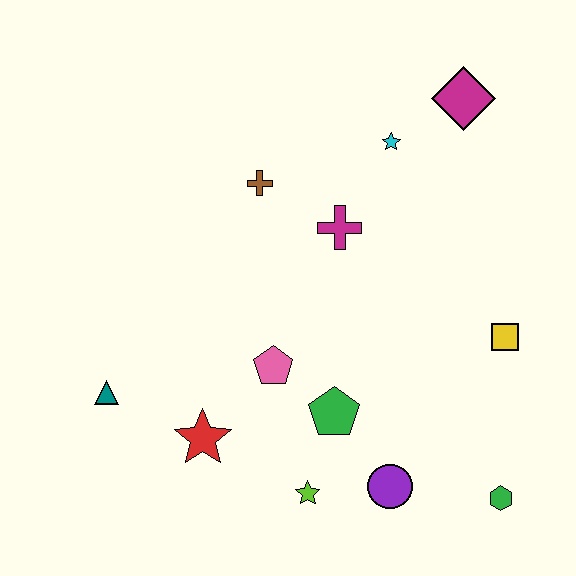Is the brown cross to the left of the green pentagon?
Yes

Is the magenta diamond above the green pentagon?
Yes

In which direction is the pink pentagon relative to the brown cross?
The pink pentagon is below the brown cross.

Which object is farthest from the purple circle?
The magenta diamond is farthest from the purple circle.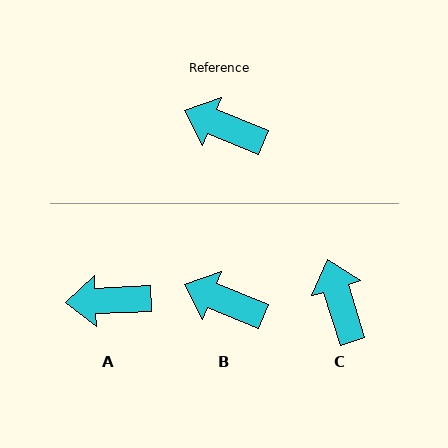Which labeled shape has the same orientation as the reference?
B.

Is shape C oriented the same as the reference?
No, it is off by about 51 degrees.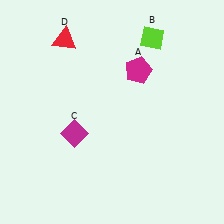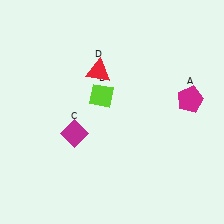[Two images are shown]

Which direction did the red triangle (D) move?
The red triangle (D) moved right.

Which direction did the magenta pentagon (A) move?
The magenta pentagon (A) moved right.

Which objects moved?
The objects that moved are: the magenta pentagon (A), the lime diamond (B), the red triangle (D).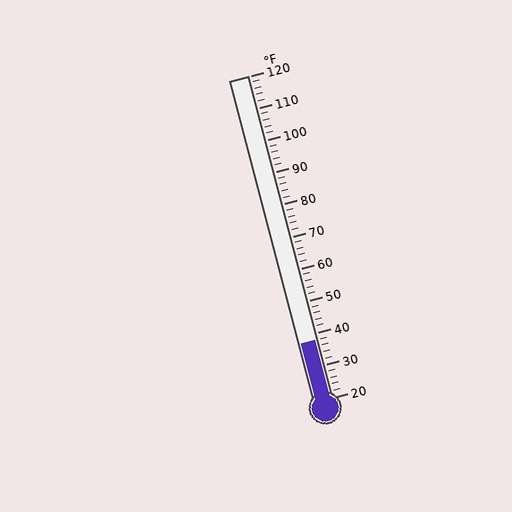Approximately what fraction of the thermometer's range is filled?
The thermometer is filled to approximately 20% of its range.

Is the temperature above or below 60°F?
The temperature is below 60°F.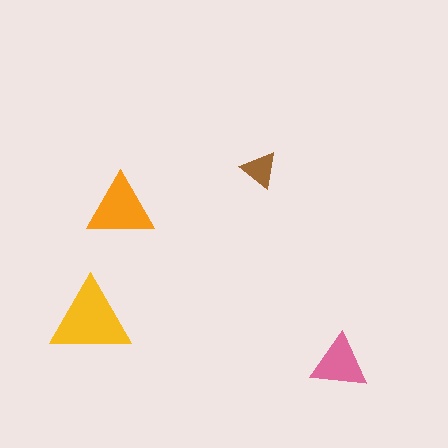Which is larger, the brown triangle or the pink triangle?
The pink one.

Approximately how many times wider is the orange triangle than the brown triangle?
About 2 times wider.